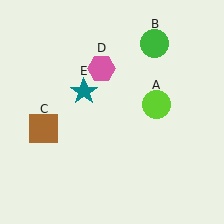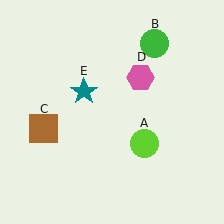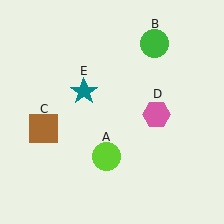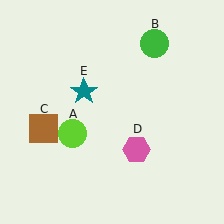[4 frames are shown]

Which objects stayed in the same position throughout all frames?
Green circle (object B) and brown square (object C) and teal star (object E) remained stationary.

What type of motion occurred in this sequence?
The lime circle (object A), pink hexagon (object D) rotated clockwise around the center of the scene.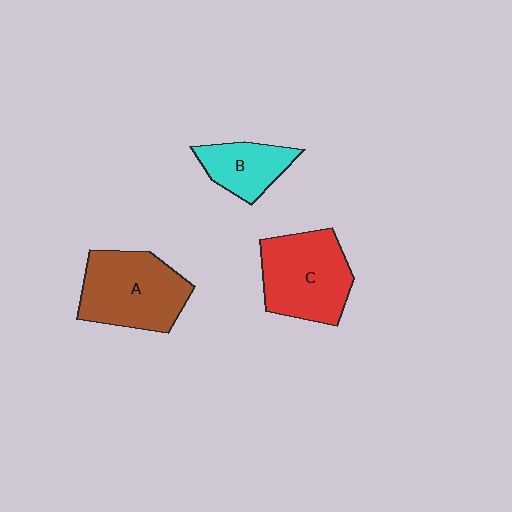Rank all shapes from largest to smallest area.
From largest to smallest: A (brown), C (red), B (cyan).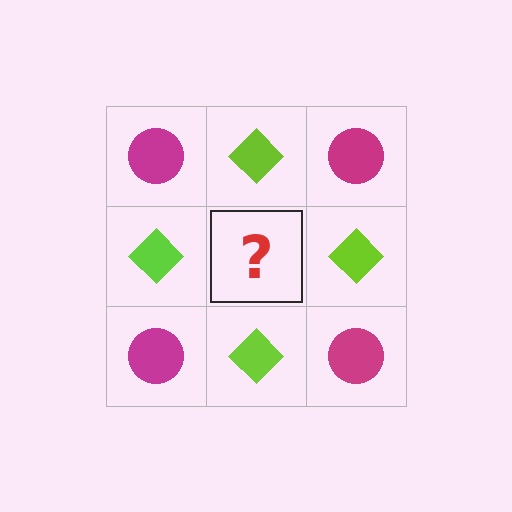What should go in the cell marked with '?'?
The missing cell should contain a magenta circle.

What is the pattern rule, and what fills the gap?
The rule is that it alternates magenta circle and lime diamond in a checkerboard pattern. The gap should be filled with a magenta circle.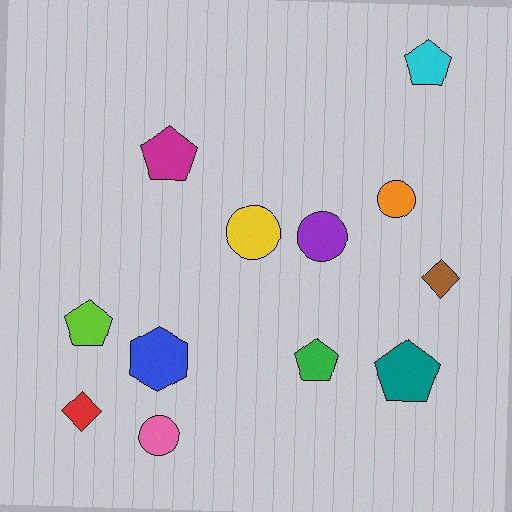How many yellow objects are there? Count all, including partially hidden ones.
There is 1 yellow object.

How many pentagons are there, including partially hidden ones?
There are 5 pentagons.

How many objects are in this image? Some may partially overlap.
There are 12 objects.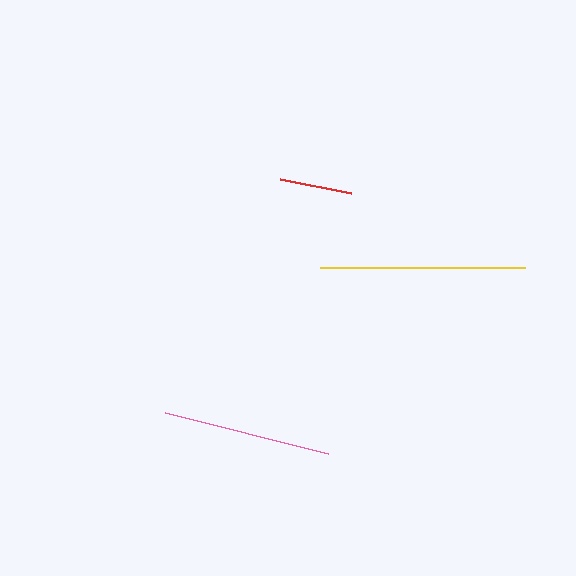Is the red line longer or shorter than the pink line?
The pink line is longer than the red line.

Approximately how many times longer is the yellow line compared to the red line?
The yellow line is approximately 2.9 times the length of the red line.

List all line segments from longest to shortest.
From longest to shortest: yellow, pink, red.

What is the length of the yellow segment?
The yellow segment is approximately 206 pixels long.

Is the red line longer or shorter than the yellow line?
The yellow line is longer than the red line.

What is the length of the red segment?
The red segment is approximately 72 pixels long.